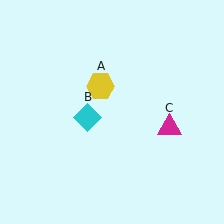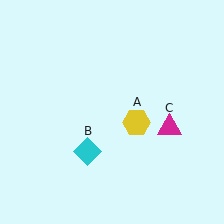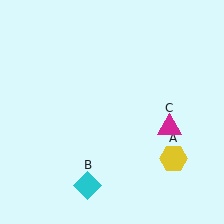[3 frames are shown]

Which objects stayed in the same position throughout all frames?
Magenta triangle (object C) remained stationary.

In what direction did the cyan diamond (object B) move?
The cyan diamond (object B) moved down.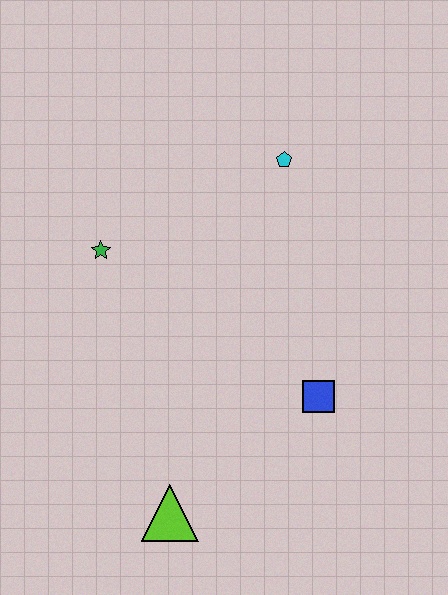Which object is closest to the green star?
The cyan pentagon is closest to the green star.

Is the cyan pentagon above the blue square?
Yes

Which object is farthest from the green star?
The lime triangle is farthest from the green star.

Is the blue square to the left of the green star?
No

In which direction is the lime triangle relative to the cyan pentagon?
The lime triangle is below the cyan pentagon.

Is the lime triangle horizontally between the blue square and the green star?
Yes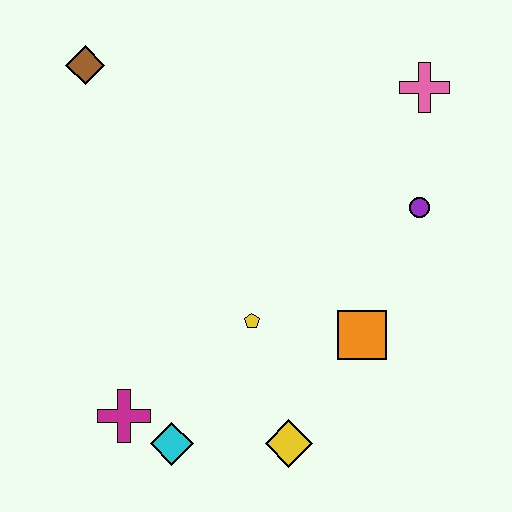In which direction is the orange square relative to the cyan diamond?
The orange square is to the right of the cyan diamond.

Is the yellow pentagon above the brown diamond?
No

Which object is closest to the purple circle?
The pink cross is closest to the purple circle.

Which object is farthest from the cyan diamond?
The pink cross is farthest from the cyan diamond.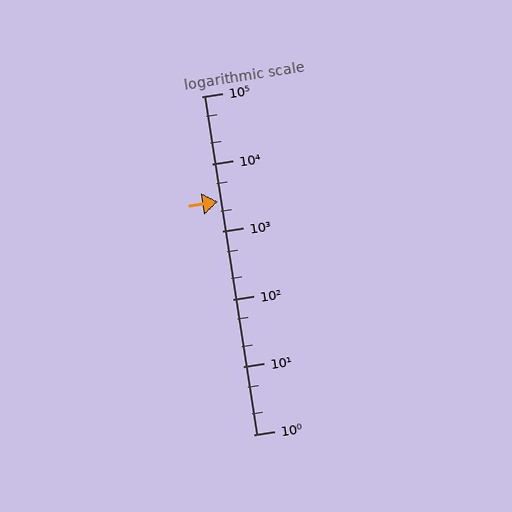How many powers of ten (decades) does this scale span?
The scale spans 5 decades, from 1 to 100000.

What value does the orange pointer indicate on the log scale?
The pointer indicates approximately 2800.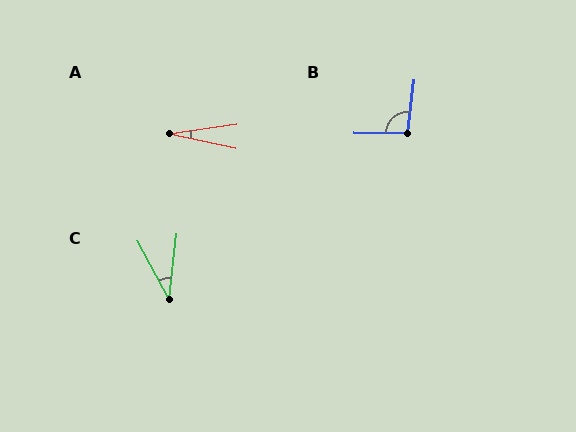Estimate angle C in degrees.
Approximately 35 degrees.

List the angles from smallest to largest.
A (20°), C (35°), B (96°).